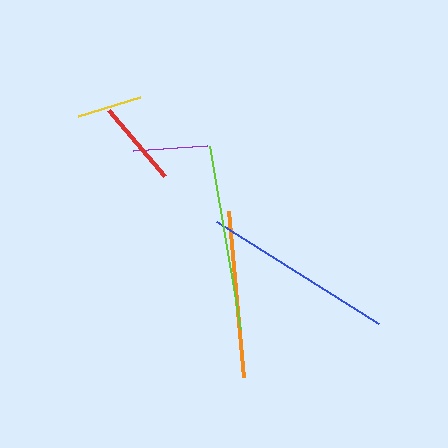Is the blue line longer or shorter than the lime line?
The blue line is longer than the lime line.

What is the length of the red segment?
The red segment is approximately 87 pixels long.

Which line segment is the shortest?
The yellow line is the shortest at approximately 66 pixels.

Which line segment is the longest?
The blue line is the longest at approximately 192 pixels.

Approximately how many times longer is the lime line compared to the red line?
The lime line is approximately 2.1 times the length of the red line.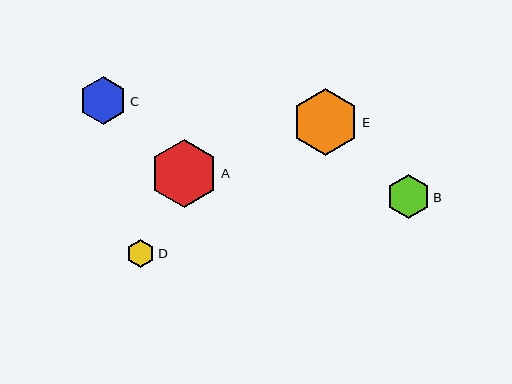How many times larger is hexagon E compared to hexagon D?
Hexagon E is approximately 2.4 times the size of hexagon D.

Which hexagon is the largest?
Hexagon A is the largest with a size of approximately 68 pixels.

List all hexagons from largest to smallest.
From largest to smallest: A, E, C, B, D.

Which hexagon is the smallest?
Hexagon D is the smallest with a size of approximately 28 pixels.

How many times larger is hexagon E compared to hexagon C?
Hexagon E is approximately 1.4 times the size of hexagon C.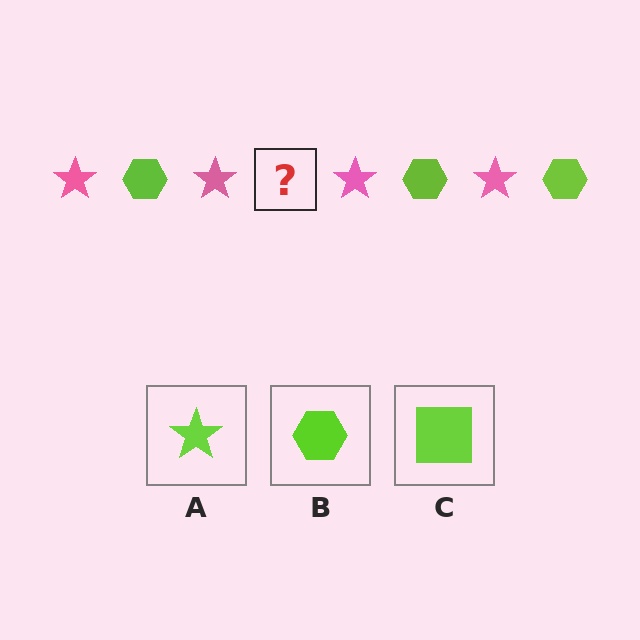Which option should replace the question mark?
Option B.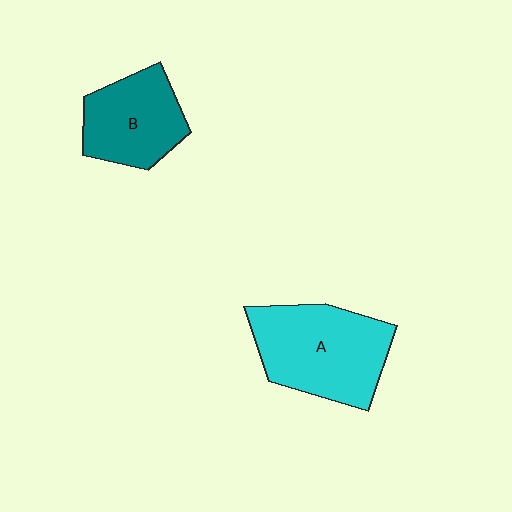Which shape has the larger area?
Shape A (cyan).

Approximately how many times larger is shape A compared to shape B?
Approximately 1.4 times.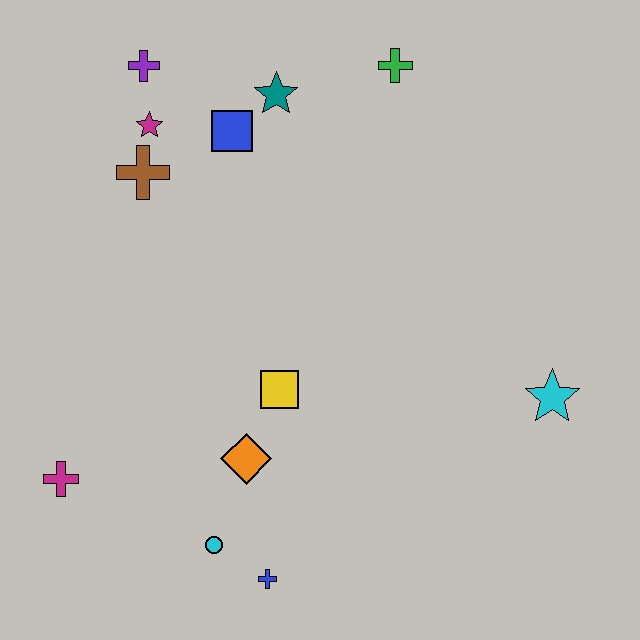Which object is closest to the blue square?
The teal star is closest to the blue square.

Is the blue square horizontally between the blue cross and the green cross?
No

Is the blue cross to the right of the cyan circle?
Yes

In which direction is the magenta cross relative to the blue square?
The magenta cross is below the blue square.